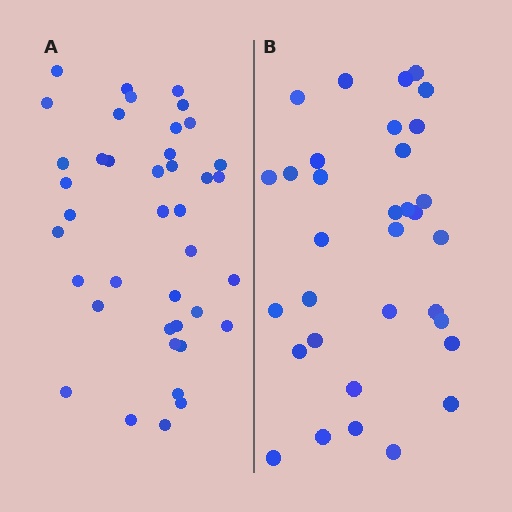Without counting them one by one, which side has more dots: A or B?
Region A (the left region) has more dots.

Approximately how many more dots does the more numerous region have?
Region A has roughly 8 or so more dots than region B.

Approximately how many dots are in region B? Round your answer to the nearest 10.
About 30 dots. (The exact count is 33, which rounds to 30.)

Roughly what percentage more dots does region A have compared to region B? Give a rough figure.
About 20% more.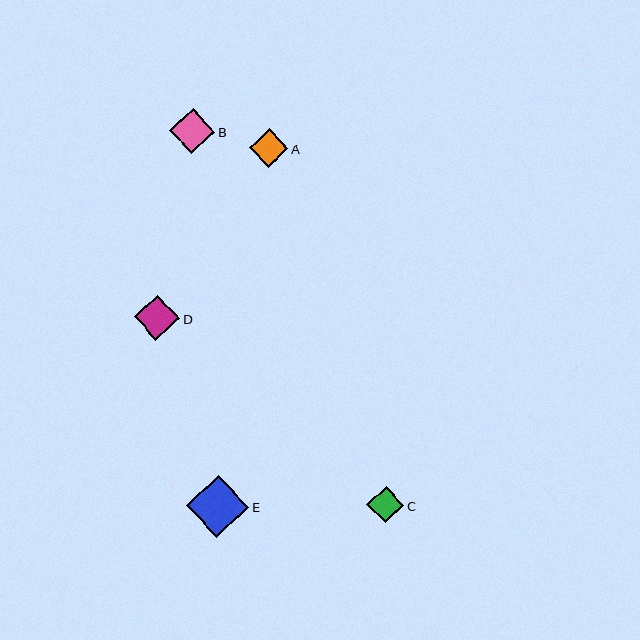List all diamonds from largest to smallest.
From largest to smallest: E, D, B, A, C.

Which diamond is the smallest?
Diamond C is the smallest with a size of approximately 37 pixels.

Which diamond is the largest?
Diamond E is the largest with a size of approximately 62 pixels.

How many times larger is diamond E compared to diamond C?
Diamond E is approximately 1.7 times the size of diamond C.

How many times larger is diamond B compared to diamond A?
Diamond B is approximately 1.2 times the size of diamond A.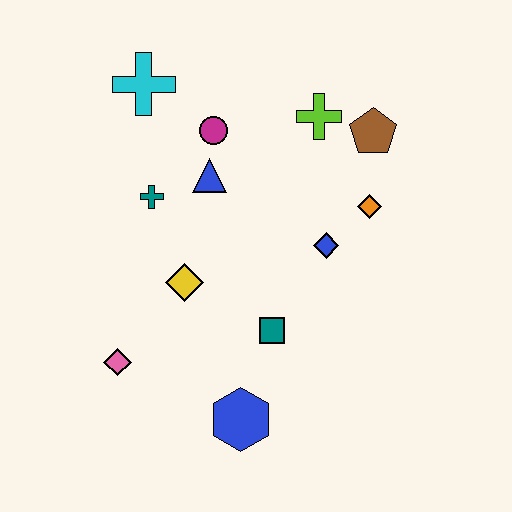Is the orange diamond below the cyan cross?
Yes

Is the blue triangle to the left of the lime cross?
Yes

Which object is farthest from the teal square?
The cyan cross is farthest from the teal square.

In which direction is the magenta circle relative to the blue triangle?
The magenta circle is above the blue triangle.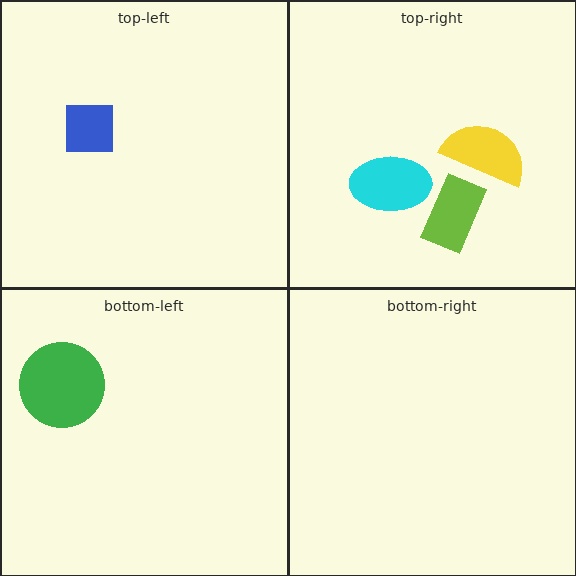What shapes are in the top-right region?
The yellow semicircle, the cyan ellipse, the lime rectangle.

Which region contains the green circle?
The bottom-left region.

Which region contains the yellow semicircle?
The top-right region.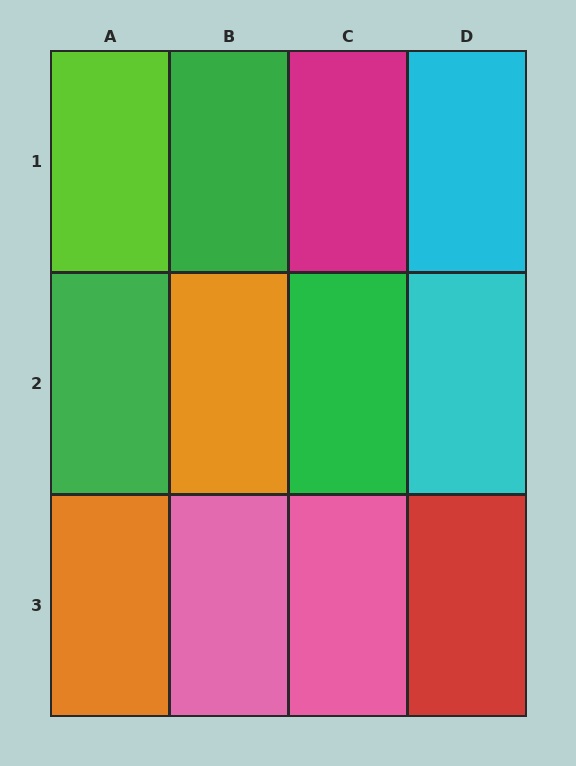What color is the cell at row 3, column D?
Red.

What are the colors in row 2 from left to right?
Green, orange, green, cyan.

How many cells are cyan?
2 cells are cyan.